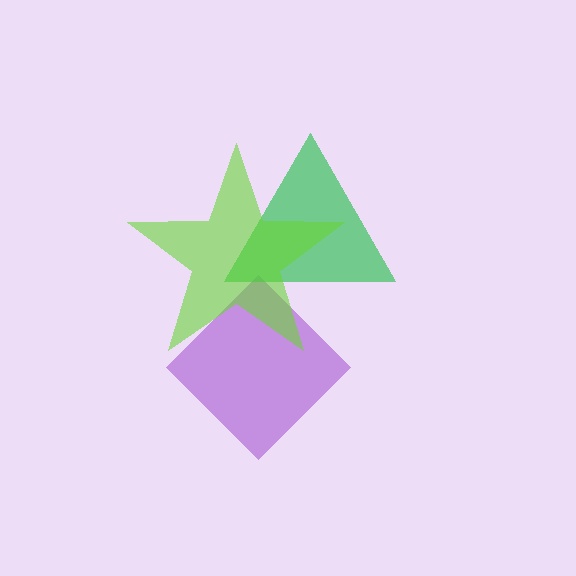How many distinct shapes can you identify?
There are 3 distinct shapes: a purple diamond, a green triangle, a lime star.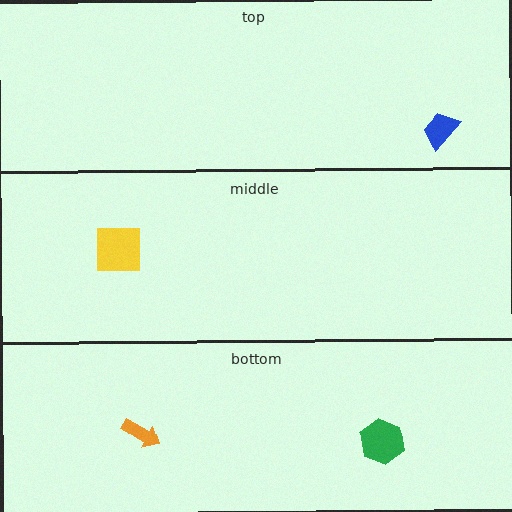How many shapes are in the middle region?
1.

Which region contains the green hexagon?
The bottom region.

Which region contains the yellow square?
The middle region.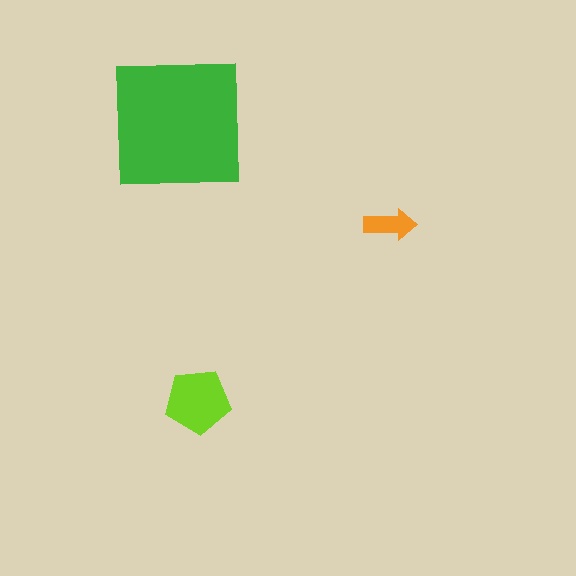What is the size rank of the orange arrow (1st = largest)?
3rd.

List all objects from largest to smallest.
The green square, the lime pentagon, the orange arrow.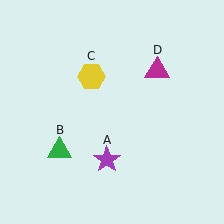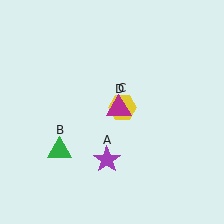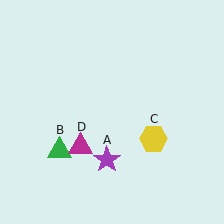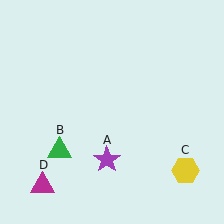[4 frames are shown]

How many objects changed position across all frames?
2 objects changed position: yellow hexagon (object C), magenta triangle (object D).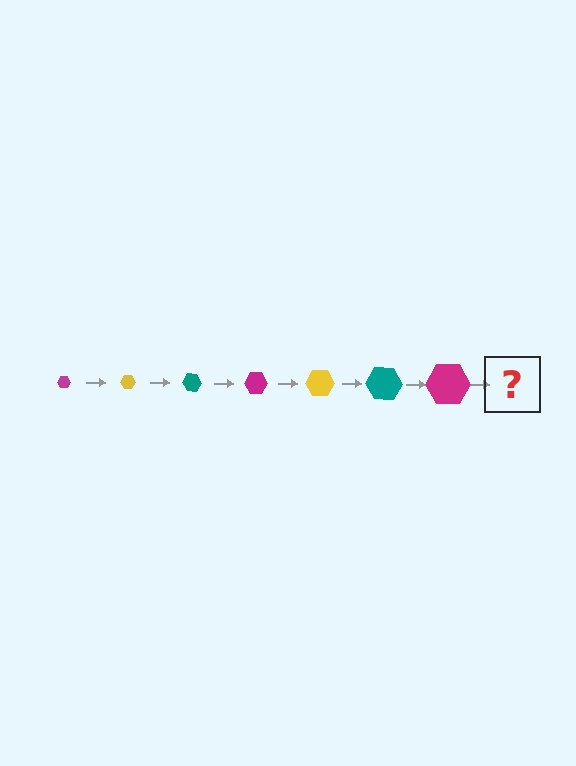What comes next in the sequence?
The next element should be a yellow hexagon, larger than the previous one.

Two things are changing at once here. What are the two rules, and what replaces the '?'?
The two rules are that the hexagon grows larger each step and the color cycles through magenta, yellow, and teal. The '?' should be a yellow hexagon, larger than the previous one.